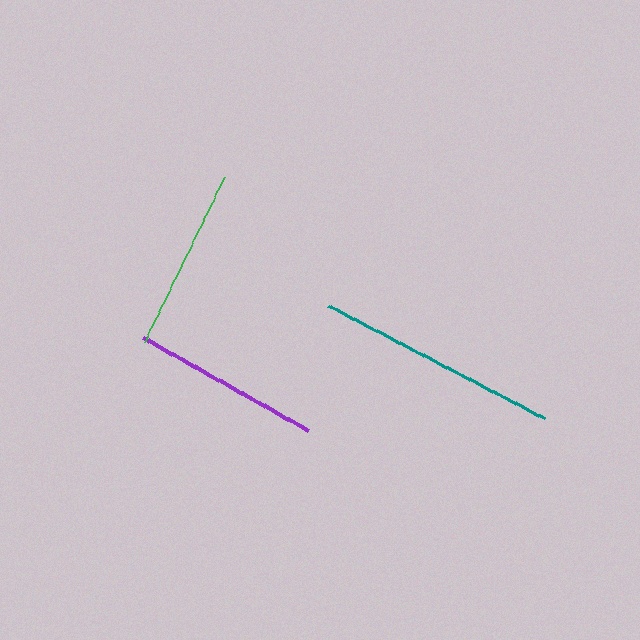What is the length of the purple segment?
The purple segment is approximately 189 pixels long.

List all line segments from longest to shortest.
From longest to shortest: teal, purple, green.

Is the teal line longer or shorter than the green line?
The teal line is longer than the green line.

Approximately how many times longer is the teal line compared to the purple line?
The teal line is approximately 1.3 times the length of the purple line.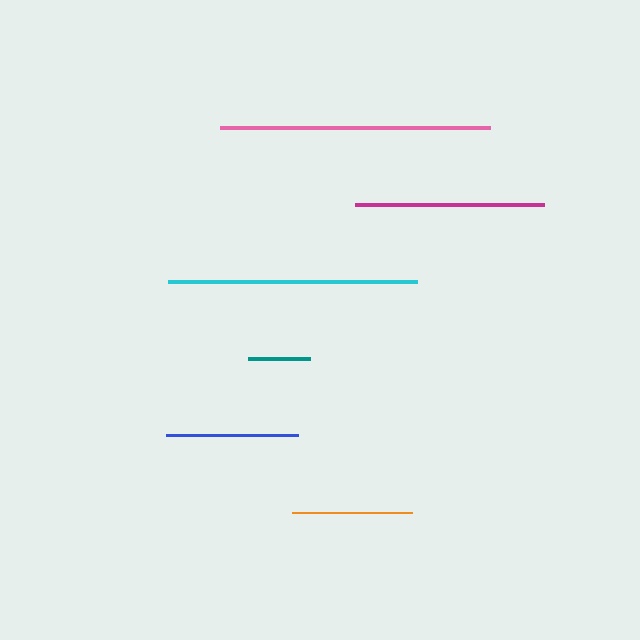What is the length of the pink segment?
The pink segment is approximately 270 pixels long.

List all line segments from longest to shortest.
From longest to shortest: pink, cyan, magenta, blue, orange, teal.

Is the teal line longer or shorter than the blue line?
The blue line is longer than the teal line.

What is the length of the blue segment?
The blue segment is approximately 132 pixels long.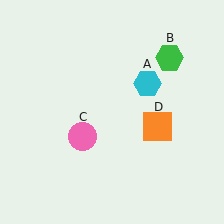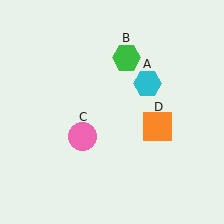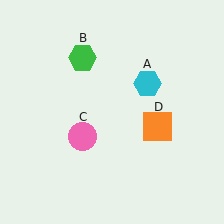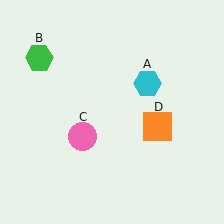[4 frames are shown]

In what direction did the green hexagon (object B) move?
The green hexagon (object B) moved left.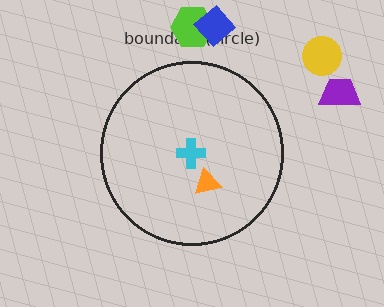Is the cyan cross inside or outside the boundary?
Inside.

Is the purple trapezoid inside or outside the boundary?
Outside.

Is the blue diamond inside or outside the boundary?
Outside.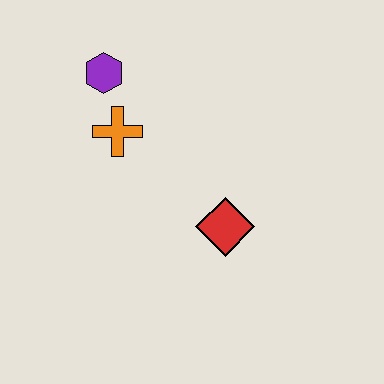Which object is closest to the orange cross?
The purple hexagon is closest to the orange cross.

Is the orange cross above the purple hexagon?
No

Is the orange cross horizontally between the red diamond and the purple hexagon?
Yes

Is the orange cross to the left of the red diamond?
Yes